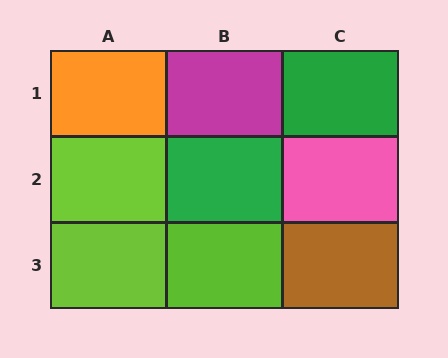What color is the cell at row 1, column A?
Orange.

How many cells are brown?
1 cell is brown.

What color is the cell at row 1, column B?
Magenta.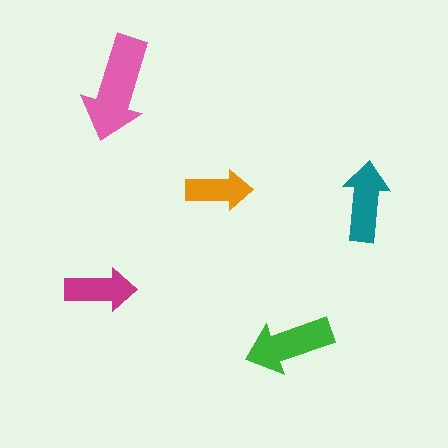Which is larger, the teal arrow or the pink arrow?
The pink one.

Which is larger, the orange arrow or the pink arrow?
The pink one.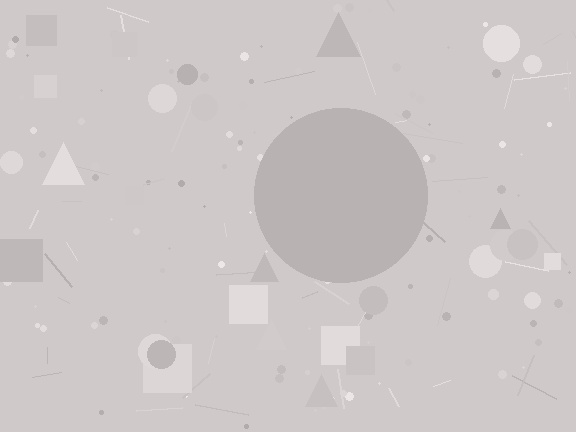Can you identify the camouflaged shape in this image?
The camouflaged shape is a circle.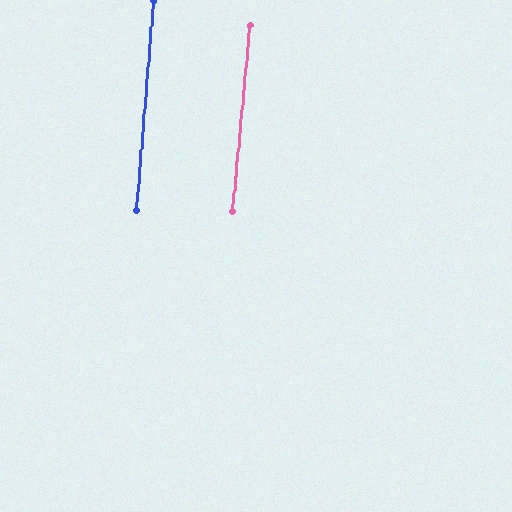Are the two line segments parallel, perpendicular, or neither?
Parallel — their directions differ by only 0.6°.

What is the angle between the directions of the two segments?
Approximately 1 degree.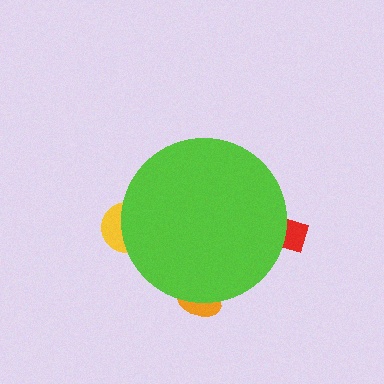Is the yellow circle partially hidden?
Yes, the yellow circle is partially hidden behind the lime circle.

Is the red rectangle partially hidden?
Yes, the red rectangle is partially hidden behind the lime circle.